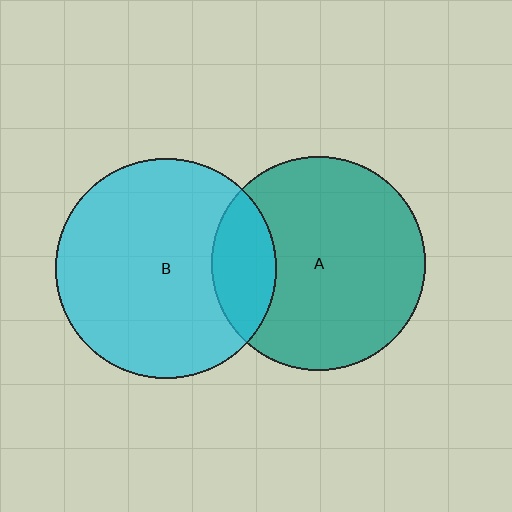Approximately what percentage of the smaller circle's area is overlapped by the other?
Approximately 20%.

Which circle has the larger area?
Circle B (cyan).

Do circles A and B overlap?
Yes.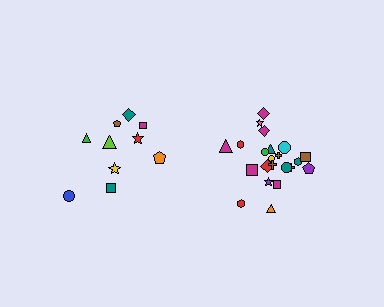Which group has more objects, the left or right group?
The right group.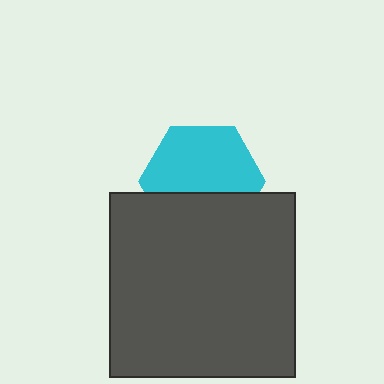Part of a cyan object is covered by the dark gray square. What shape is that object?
It is a hexagon.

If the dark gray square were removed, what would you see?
You would see the complete cyan hexagon.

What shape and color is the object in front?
The object in front is a dark gray square.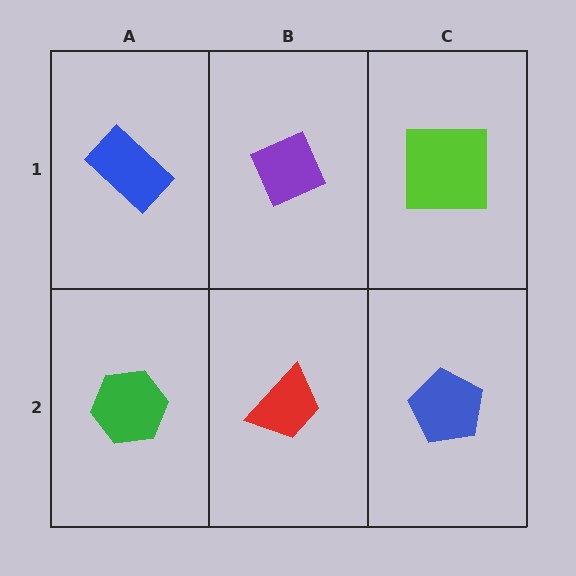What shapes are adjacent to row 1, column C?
A blue pentagon (row 2, column C), a purple diamond (row 1, column B).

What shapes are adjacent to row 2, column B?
A purple diamond (row 1, column B), a green hexagon (row 2, column A), a blue pentagon (row 2, column C).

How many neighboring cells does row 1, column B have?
3.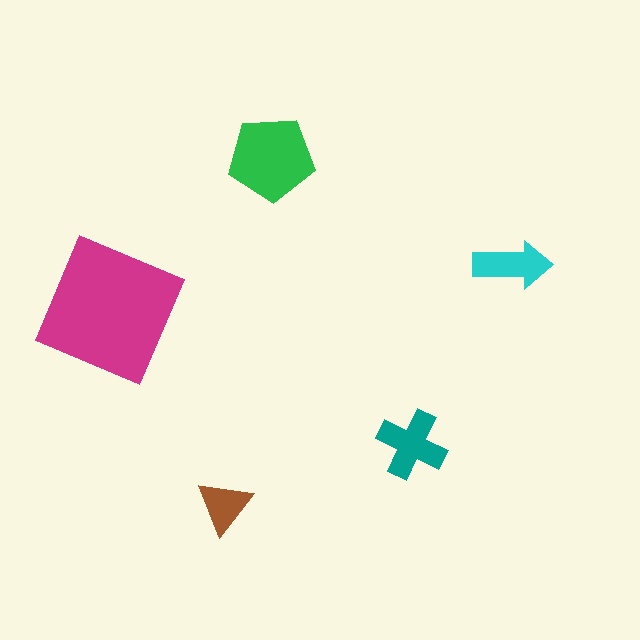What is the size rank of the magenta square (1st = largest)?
1st.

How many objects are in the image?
There are 5 objects in the image.